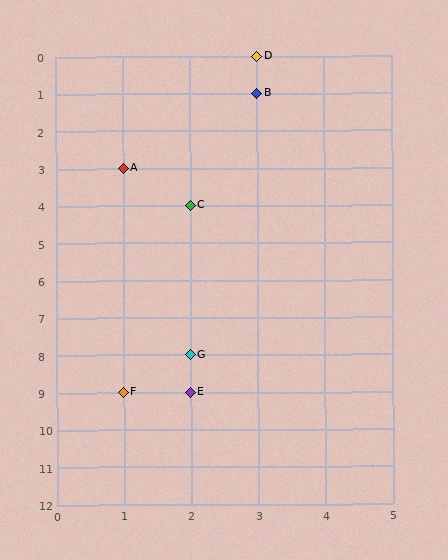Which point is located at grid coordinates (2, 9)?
Point E is at (2, 9).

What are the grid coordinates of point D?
Point D is at grid coordinates (3, 0).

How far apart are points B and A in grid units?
Points B and A are 2 columns and 2 rows apart (about 2.8 grid units diagonally).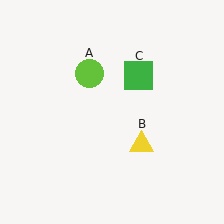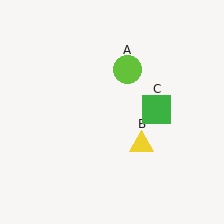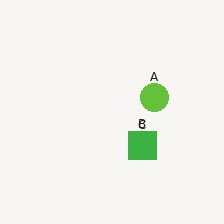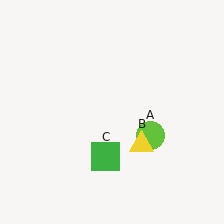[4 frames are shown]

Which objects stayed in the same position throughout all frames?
Yellow triangle (object B) remained stationary.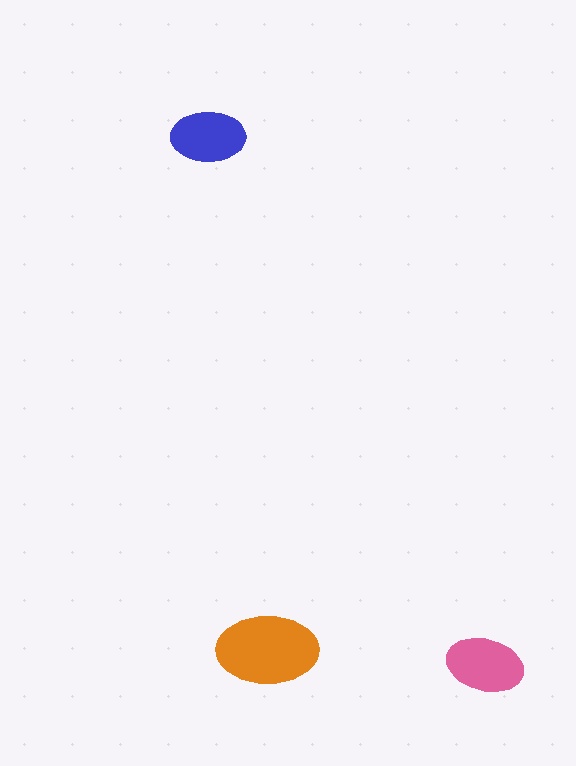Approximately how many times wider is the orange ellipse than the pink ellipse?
About 1.5 times wider.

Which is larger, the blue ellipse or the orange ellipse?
The orange one.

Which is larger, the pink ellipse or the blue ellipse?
The pink one.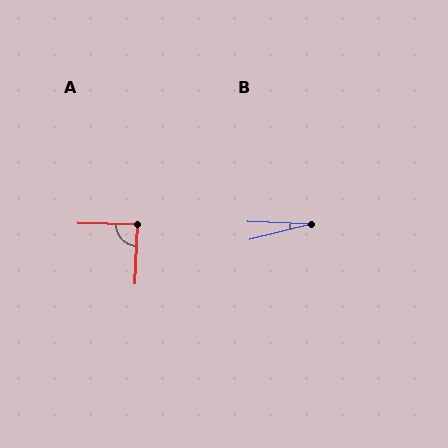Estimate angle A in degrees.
Approximately 90 degrees.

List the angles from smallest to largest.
B (17°), A (90°).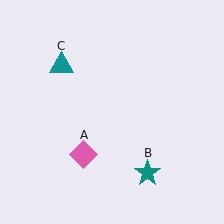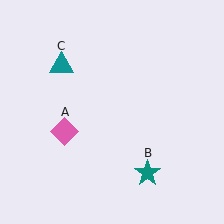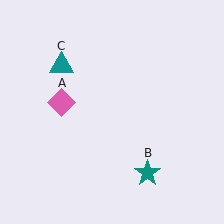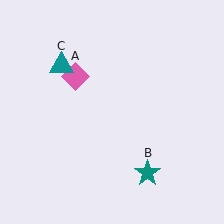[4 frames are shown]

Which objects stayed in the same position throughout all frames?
Teal star (object B) and teal triangle (object C) remained stationary.